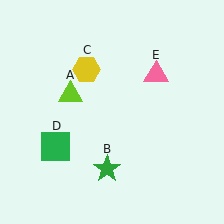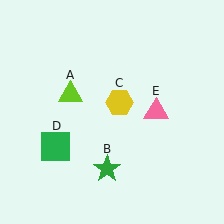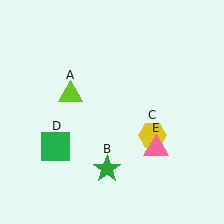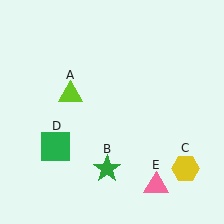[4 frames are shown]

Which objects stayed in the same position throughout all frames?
Lime triangle (object A) and green star (object B) and green square (object D) remained stationary.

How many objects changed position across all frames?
2 objects changed position: yellow hexagon (object C), pink triangle (object E).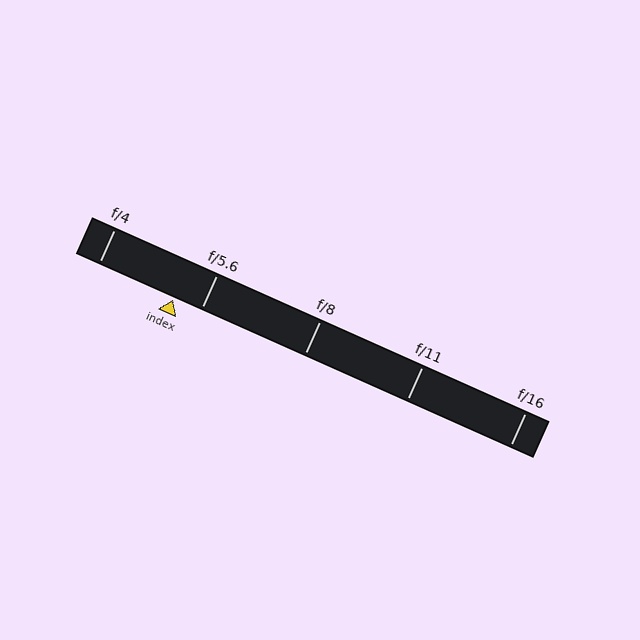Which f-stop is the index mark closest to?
The index mark is closest to f/5.6.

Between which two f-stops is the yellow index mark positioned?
The index mark is between f/4 and f/5.6.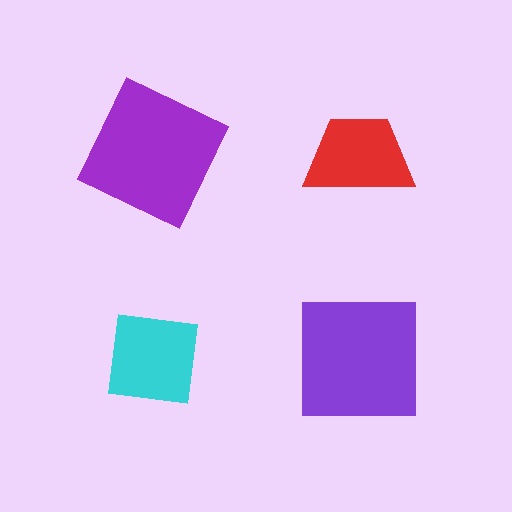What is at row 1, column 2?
A red trapezoid.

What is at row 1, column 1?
A purple square.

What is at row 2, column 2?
A purple square.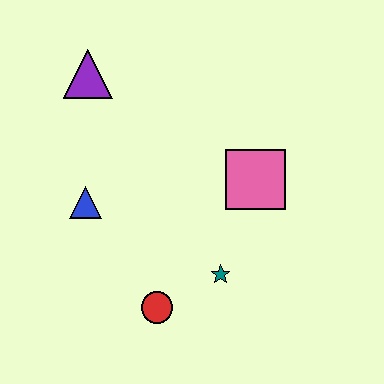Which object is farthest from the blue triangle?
The pink square is farthest from the blue triangle.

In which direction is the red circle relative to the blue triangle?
The red circle is below the blue triangle.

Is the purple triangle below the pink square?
No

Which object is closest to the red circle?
The teal star is closest to the red circle.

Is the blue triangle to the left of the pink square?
Yes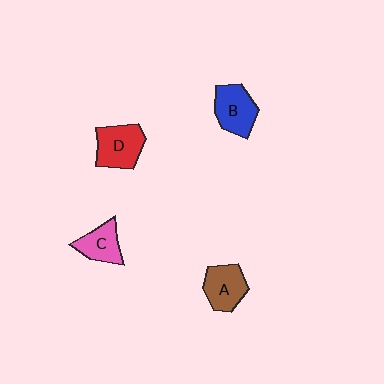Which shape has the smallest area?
Shape C (pink).